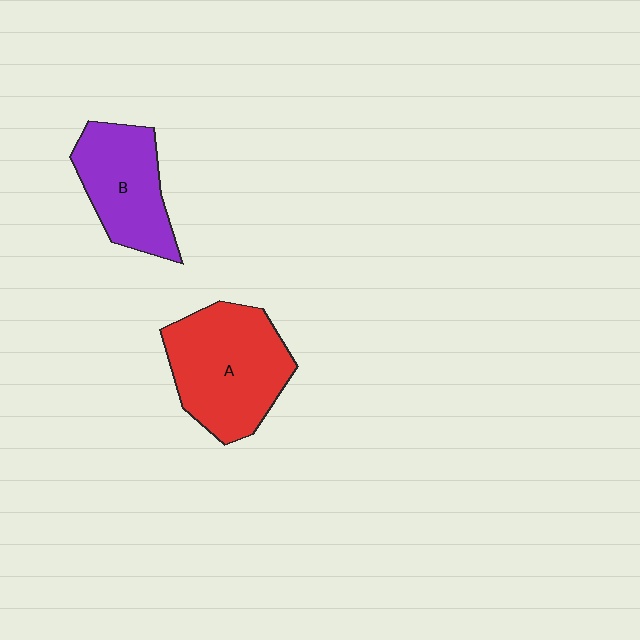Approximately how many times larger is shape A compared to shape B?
Approximately 1.4 times.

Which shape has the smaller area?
Shape B (purple).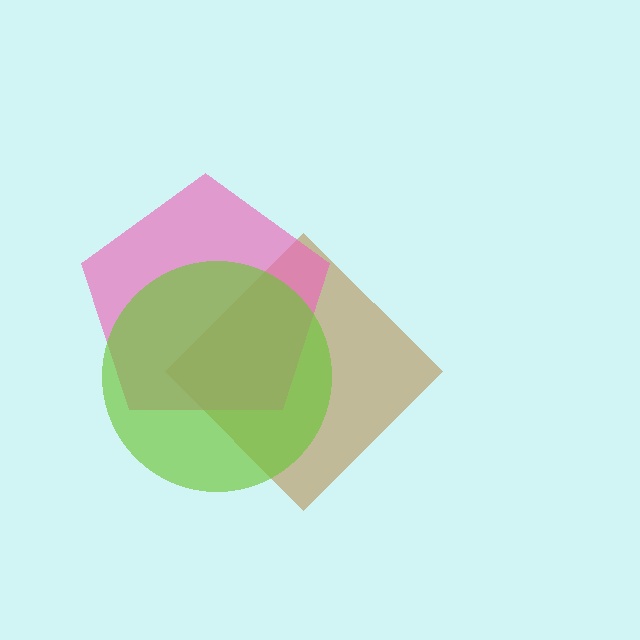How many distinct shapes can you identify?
There are 3 distinct shapes: a brown diamond, a pink pentagon, a lime circle.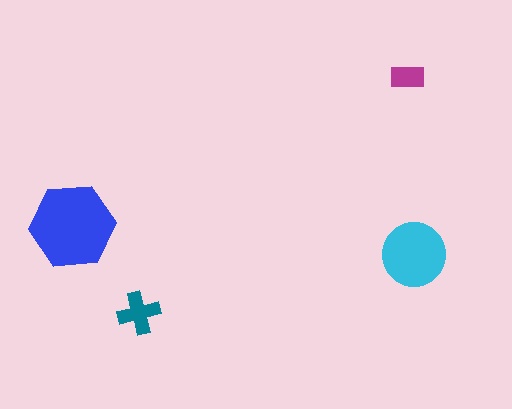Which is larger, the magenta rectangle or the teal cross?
The teal cross.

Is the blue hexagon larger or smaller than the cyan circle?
Larger.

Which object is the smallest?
The magenta rectangle.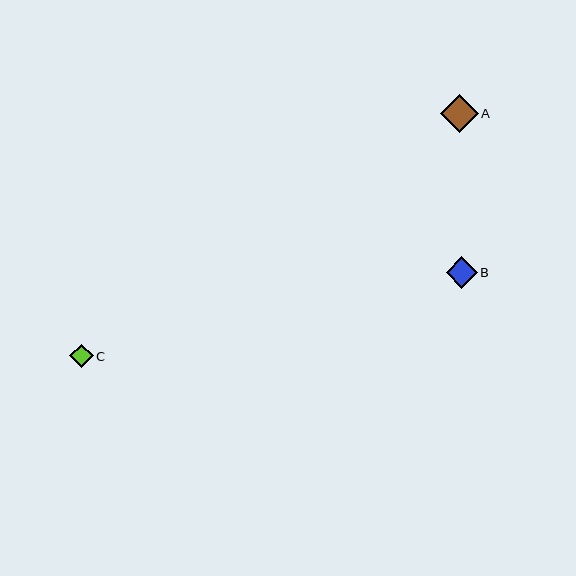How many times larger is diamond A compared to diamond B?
Diamond A is approximately 1.2 times the size of diamond B.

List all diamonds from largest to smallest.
From largest to smallest: A, B, C.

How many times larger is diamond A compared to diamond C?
Diamond A is approximately 1.7 times the size of diamond C.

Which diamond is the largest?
Diamond A is the largest with a size of approximately 38 pixels.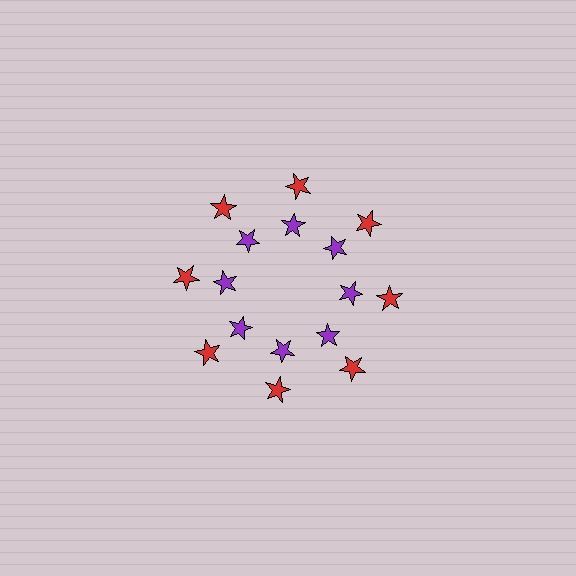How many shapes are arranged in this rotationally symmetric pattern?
There are 16 shapes, arranged in 8 groups of 2.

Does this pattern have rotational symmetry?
Yes, this pattern has 8-fold rotational symmetry. It looks the same after rotating 45 degrees around the center.